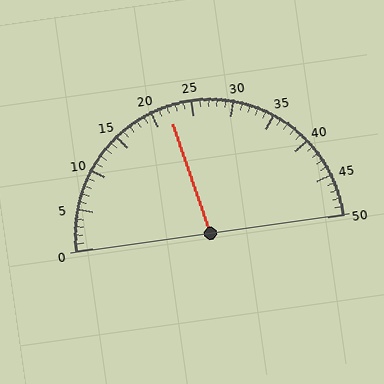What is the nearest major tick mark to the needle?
The nearest major tick mark is 20.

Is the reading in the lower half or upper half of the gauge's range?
The reading is in the lower half of the range (0 to 50).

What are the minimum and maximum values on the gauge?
The gauge ranges from 0 to 50.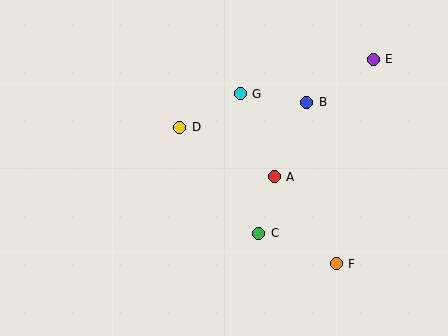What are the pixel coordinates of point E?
Point E is at (373, 59).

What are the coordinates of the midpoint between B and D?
The midpoint between B and D is at (243, 115).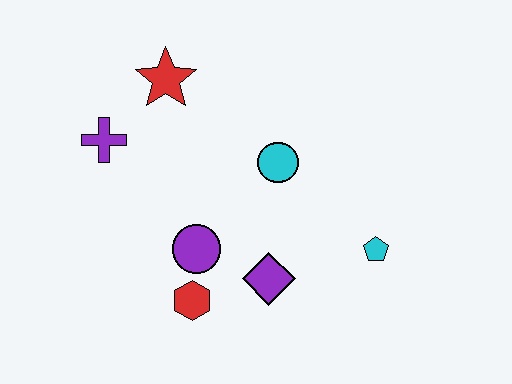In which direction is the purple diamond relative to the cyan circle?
The purple diamond is below the cyan circle.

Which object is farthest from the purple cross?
The cyan pentagon is farthest from the purple cross.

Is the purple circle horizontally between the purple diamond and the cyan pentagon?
No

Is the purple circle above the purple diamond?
Yes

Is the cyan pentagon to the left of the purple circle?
No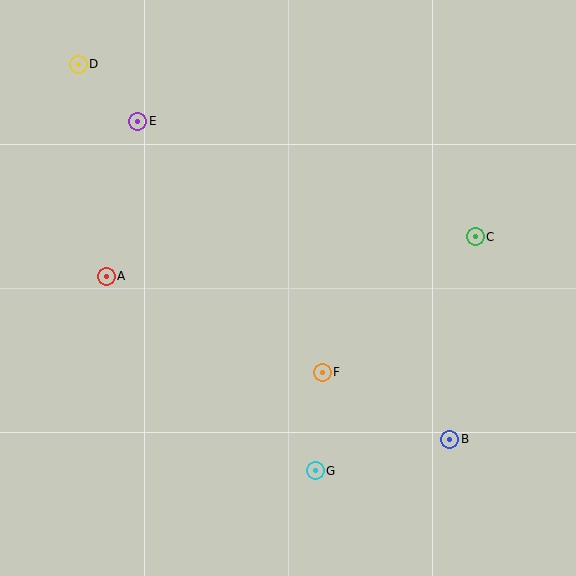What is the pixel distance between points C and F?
The distance between C and F is 204 pixels.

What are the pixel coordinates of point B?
Point B is at (450, 439).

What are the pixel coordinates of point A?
Point A is at (106, 276).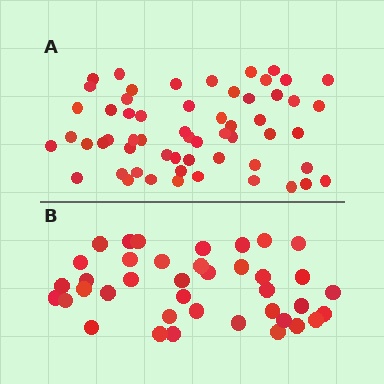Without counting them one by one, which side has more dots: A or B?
Region A (the top region) has more dots.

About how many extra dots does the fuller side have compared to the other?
Region A has approximately 20 more dots than region B.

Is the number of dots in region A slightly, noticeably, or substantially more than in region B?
Region A has substantially more. The ratio is roughly 1.5 to 1.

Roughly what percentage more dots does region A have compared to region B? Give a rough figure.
About 50% more.